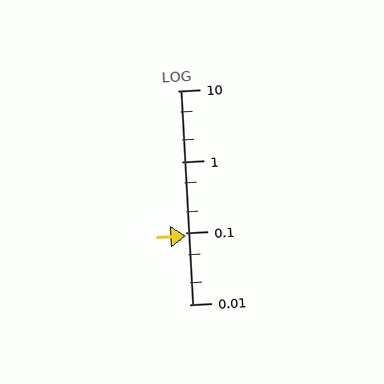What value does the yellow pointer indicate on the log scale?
The pointer indicates approximately 0.09.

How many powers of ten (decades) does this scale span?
The scale spans 3 decades, from 0.01 to 10.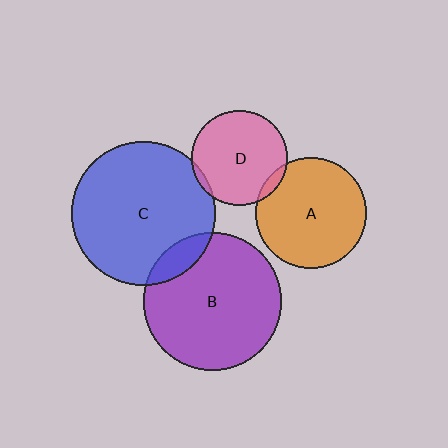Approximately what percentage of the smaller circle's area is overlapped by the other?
Approximately 10%.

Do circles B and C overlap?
Yes.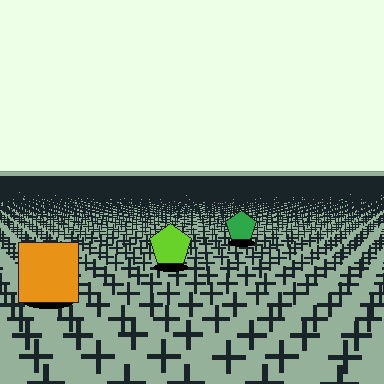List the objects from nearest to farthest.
From nearest to farthest: the orange square, the lime pentagon, the green pentagon.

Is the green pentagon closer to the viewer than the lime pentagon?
No. The lime pentagon is closer — you can tell from the texture gradient: the ground texture is coarser near it.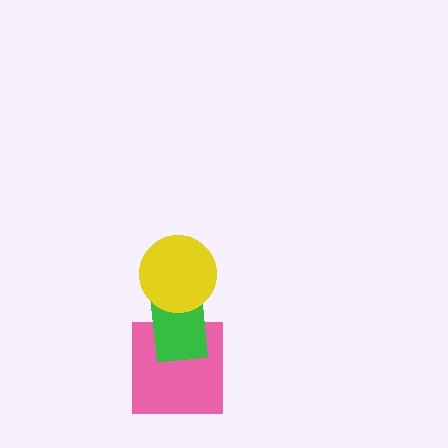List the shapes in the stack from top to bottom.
From top to bottom: the yellow circle, the green rectangle, the pink square.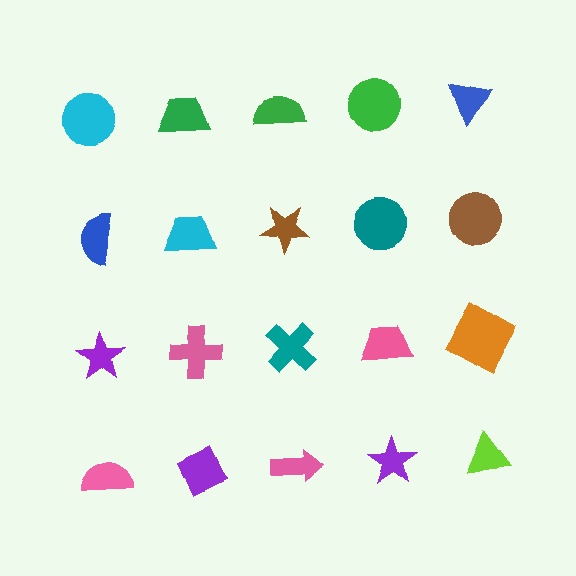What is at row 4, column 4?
A purple star.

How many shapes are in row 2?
5 shapes.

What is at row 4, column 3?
A pink arrow.